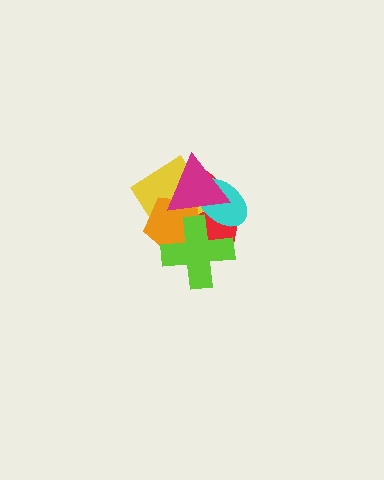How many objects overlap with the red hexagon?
5 objects overlap with the red hexagon.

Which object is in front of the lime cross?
The magenta triangle is in front of the lime cross.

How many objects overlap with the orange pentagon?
5 objects overlap with the orange pentagon.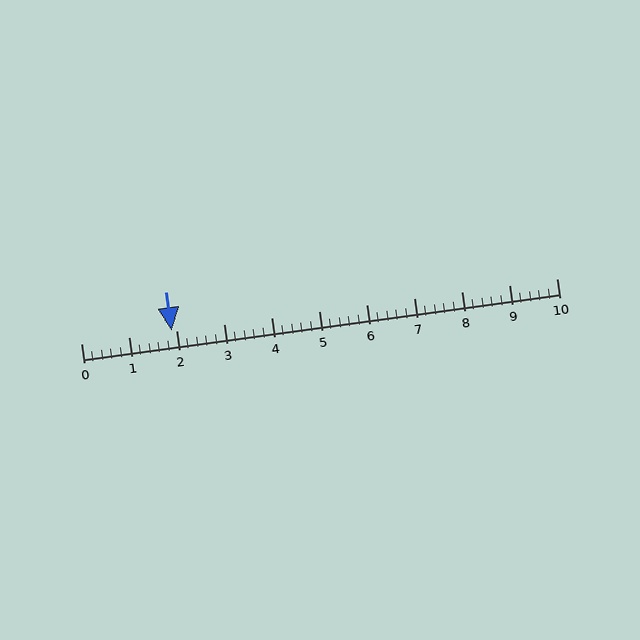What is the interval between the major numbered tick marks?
The major tick marks are spaced 1 units apart.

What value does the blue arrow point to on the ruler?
The blue arrow points to approximately 1.9.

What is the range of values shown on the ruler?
The ruler shows values from 0 to 10.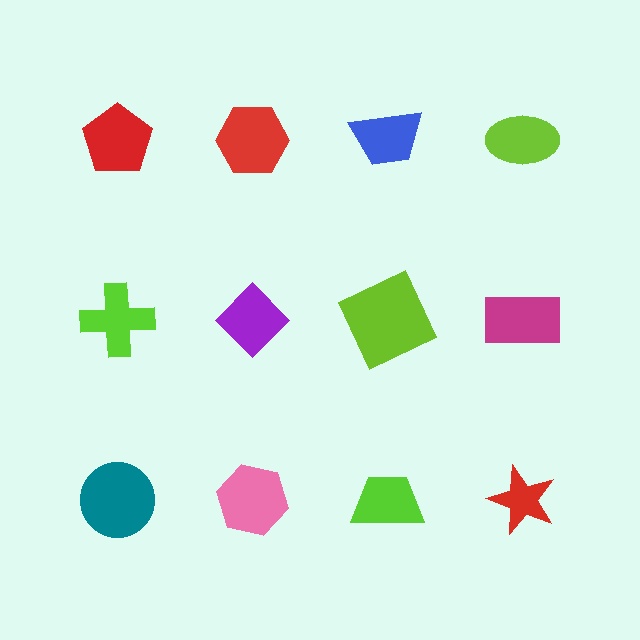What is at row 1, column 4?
A lime ellipse.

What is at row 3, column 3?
A lime trapezoid.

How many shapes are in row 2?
4 shapes.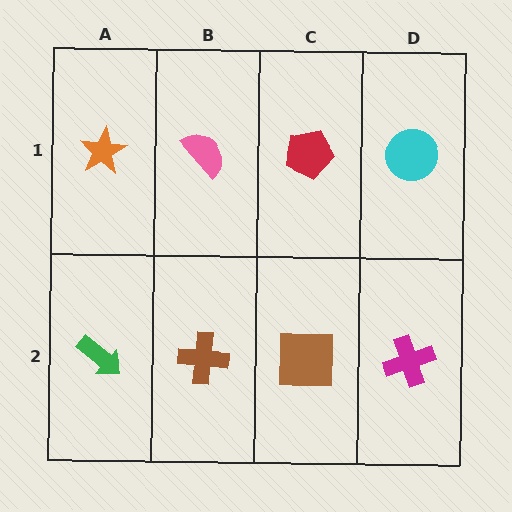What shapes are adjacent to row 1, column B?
A brown cross (row 2, column B), an orange star (row 1, column A), a red pentagon (row 1, column C).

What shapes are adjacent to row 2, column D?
A cyan circle (row 1, column D), a brown square (row 2, column C).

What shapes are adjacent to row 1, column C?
A brown square (row 2, column C), a pink semicircle (row 1, column B), a cyan circle (row 1, column D).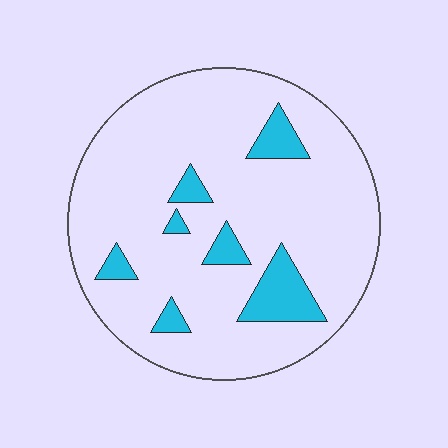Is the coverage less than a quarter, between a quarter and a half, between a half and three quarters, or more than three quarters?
Less than a quarter.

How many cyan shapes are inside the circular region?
7.